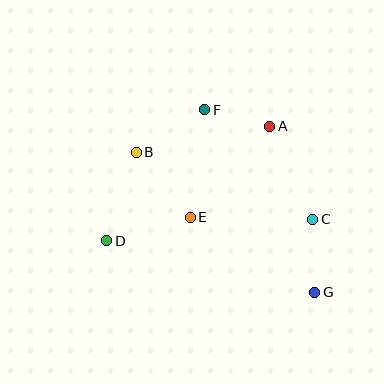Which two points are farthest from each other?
Points B and G are farthest from each other.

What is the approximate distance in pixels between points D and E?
The distance between D and E is approximately 87 pixels.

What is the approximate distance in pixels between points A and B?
The distance between A and B is approximately 136 pixels.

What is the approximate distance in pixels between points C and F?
The distance between C and F is approximately 154 pixels.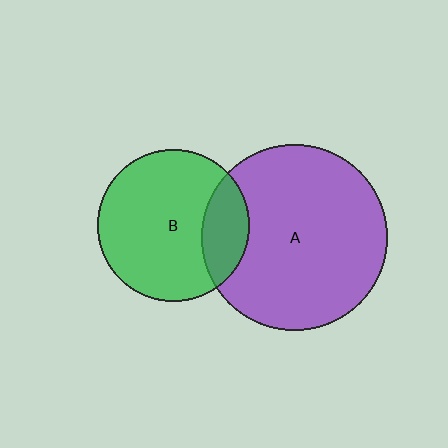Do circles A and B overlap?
Yes.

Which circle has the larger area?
Circle A (purple).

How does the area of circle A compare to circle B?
Approximately 1.5 times.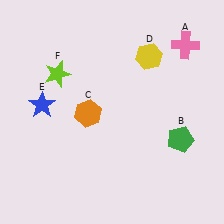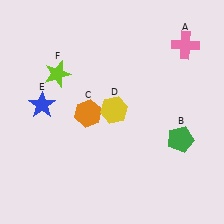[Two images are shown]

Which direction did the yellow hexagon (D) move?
The yellow hexagon (D) moved down.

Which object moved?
The yellow hexagon (D) moved down.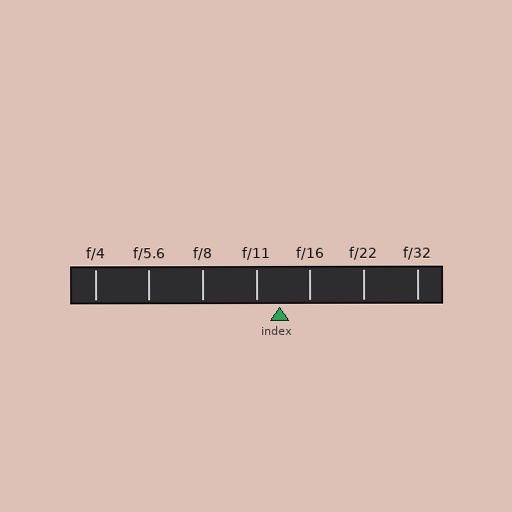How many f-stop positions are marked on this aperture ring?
There are 7 f-stop positions marked.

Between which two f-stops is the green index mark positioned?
The index mark is between f/11 and f/16.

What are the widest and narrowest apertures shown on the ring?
The widest aperture shown is f/4 and the narrowest is f/32.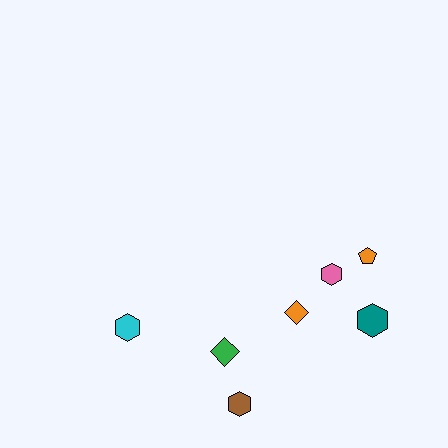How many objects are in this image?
There are 7 objects.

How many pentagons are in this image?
There is 1 pentagon.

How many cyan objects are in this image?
There is 1 cyan object.